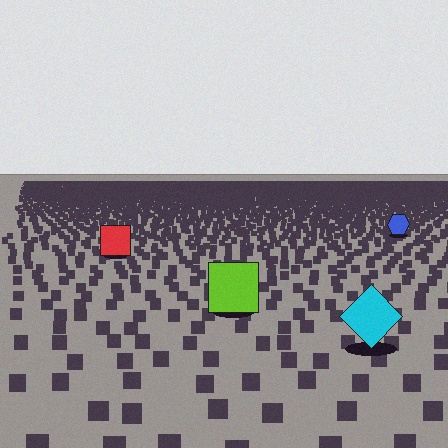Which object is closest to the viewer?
The cyan diamond is closest. The texture marks near it are larger and more spread out.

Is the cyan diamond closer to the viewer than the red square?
Yes. The cyan diamond is closer — you can tell from the texture gradient: the ground texture is coarser near it.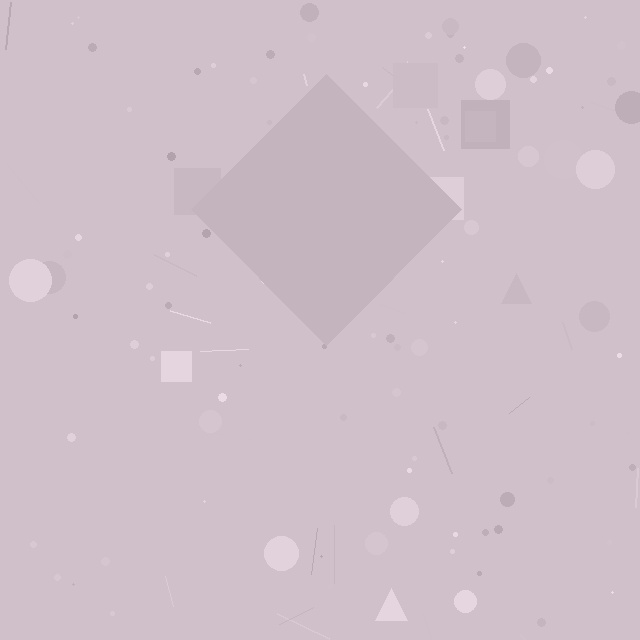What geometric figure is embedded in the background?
A diamond is embedded in the background.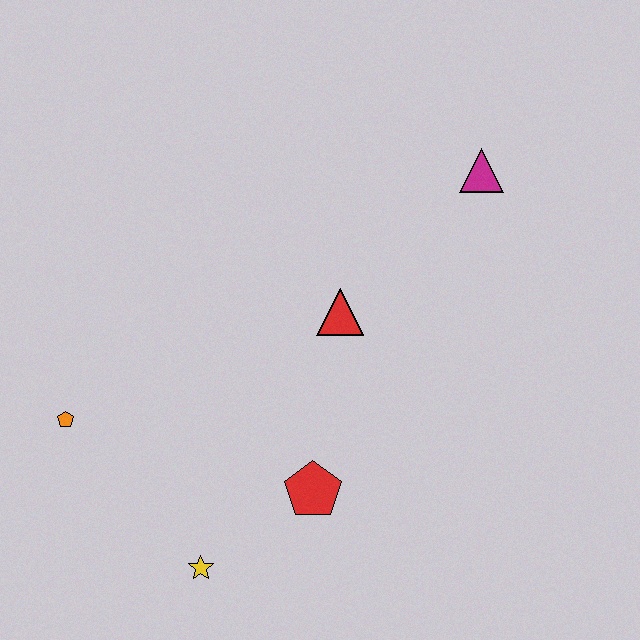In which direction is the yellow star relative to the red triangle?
The yellow star is below the red triangle.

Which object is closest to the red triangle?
The red pentagon is closest to the red triangle.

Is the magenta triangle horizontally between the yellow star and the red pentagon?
No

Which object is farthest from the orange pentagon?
The magenta triangle is farthest from the orange pentagon.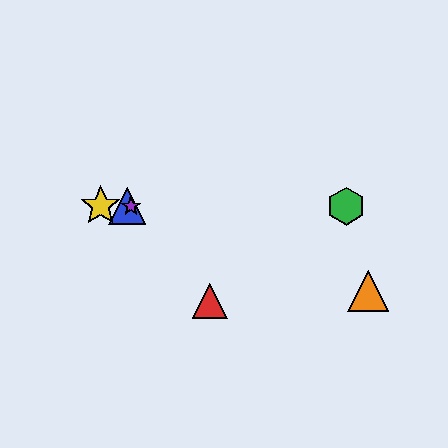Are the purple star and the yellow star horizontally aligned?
Yes, both are at y≈206.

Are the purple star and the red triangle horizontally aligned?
No, the purple star is at y≈206 and the red triangle is at y≈301.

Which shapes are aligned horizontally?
The blue triangle, the green hexagon, the yellow star, the purple star are aligned horizontally.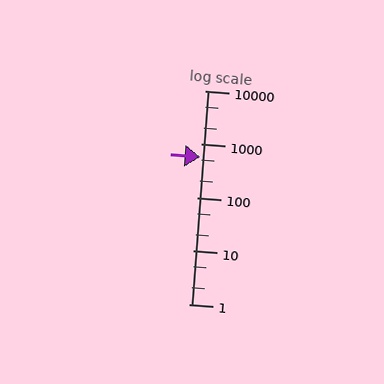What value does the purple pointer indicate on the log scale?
The pointer indicates approximately 580.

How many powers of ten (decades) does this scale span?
The scale spans 4 decades, from 1 to 10000.